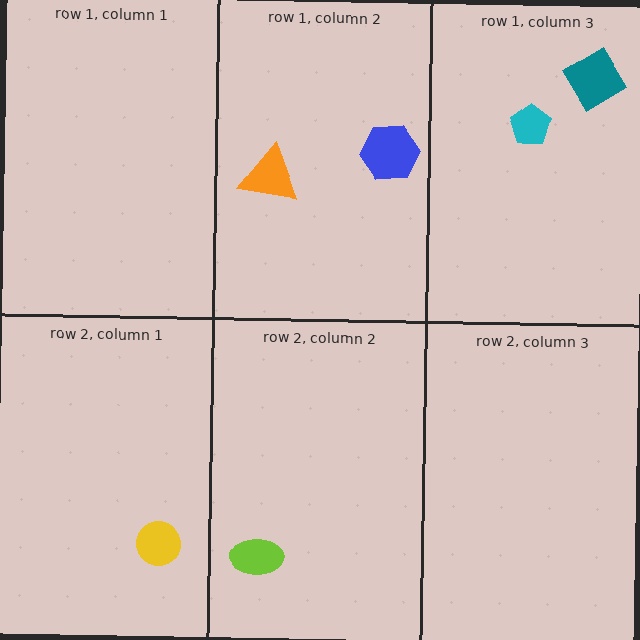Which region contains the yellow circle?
The row 2, column 1 region.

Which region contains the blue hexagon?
The row 1, column 2 region.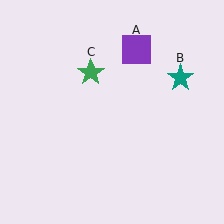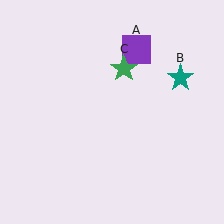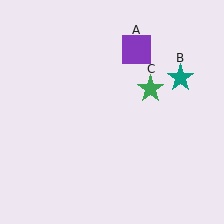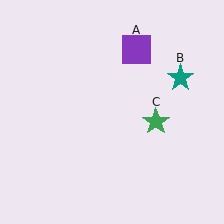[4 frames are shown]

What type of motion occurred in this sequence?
The green star (object C) rotated clockwise around the center of the scene.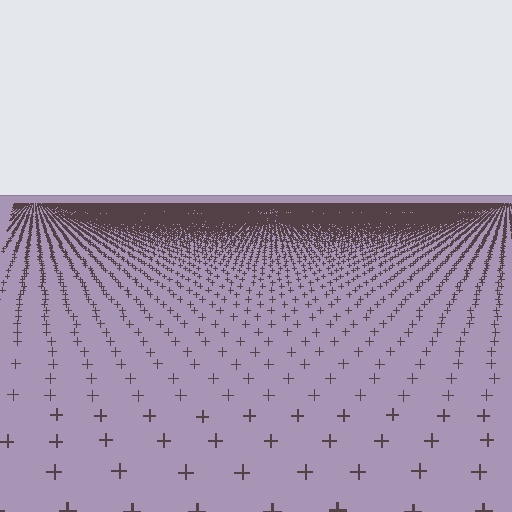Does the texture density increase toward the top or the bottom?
Density increases toward the top.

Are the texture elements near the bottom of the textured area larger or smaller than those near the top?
Larger. Near the bottom, elements are closer to the viewer and appear at a bigger on-screen size.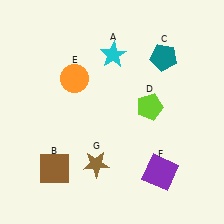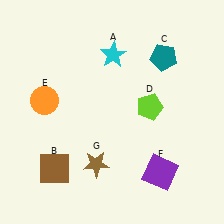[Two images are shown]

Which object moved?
The orange circle (E) moved left.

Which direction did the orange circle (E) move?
The orange circle (E) moved left.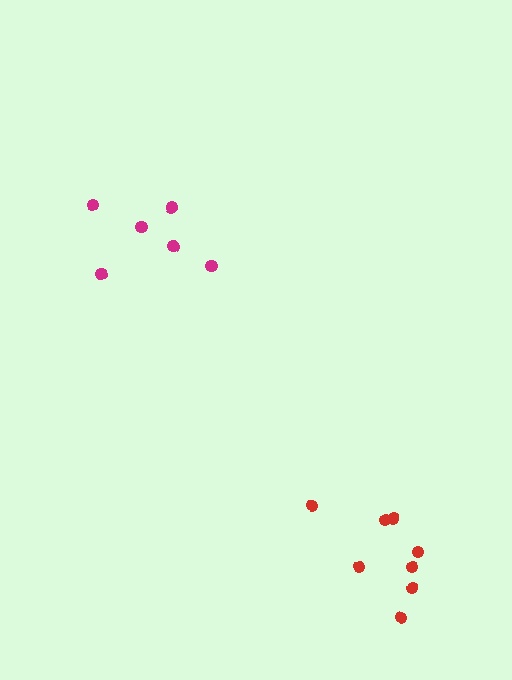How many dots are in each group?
Group 1: 8 dots, Group 2: 6 dots (14 total).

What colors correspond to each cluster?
The clusters are colored: red, magenta.